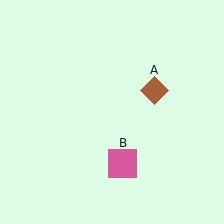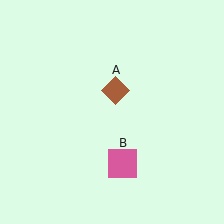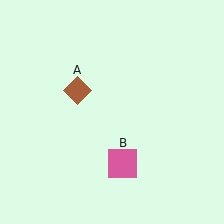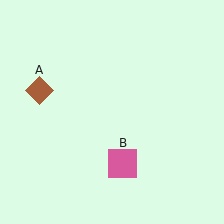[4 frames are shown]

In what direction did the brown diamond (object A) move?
The brown diamond (object A) moved left.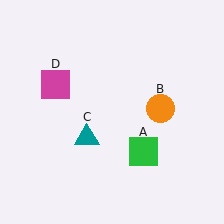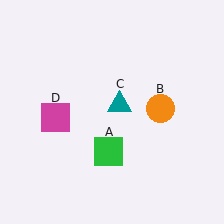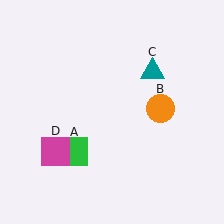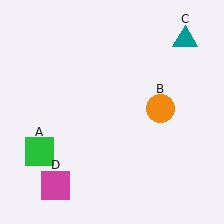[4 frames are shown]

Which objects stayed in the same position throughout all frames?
Orange circle (object B) remained stationary.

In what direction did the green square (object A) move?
The green square (object A) moved left.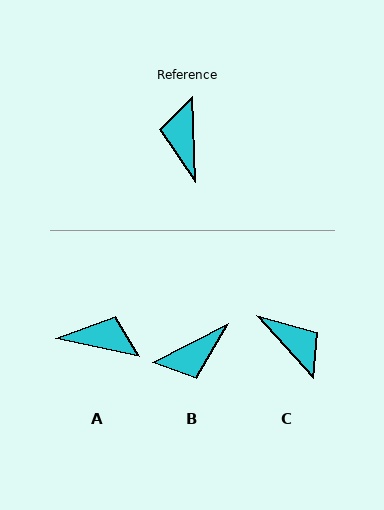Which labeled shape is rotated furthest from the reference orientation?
C, about 140 degrees away.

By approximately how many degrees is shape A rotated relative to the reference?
Approximately 104 degrees clockwise.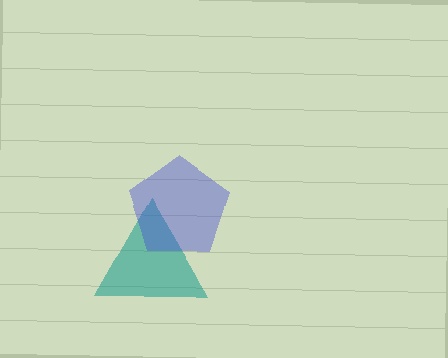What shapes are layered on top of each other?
The layered shapes are: a teal triangle, a blue pentagon.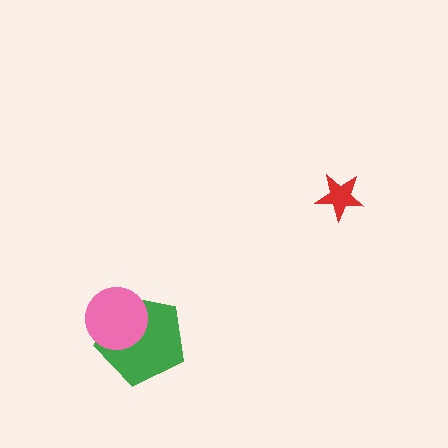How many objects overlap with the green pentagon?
1 object overlaps with the green pentagon.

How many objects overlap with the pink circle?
1 object overlaps with the pink circle.